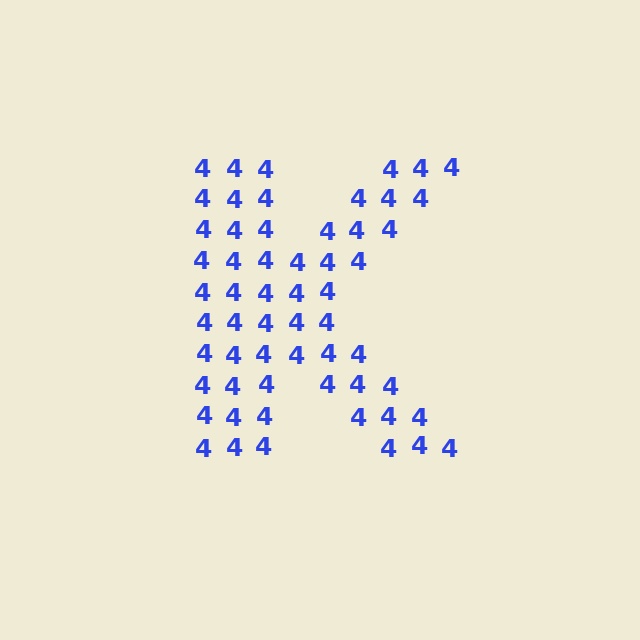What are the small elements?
The small elements are digit 4's.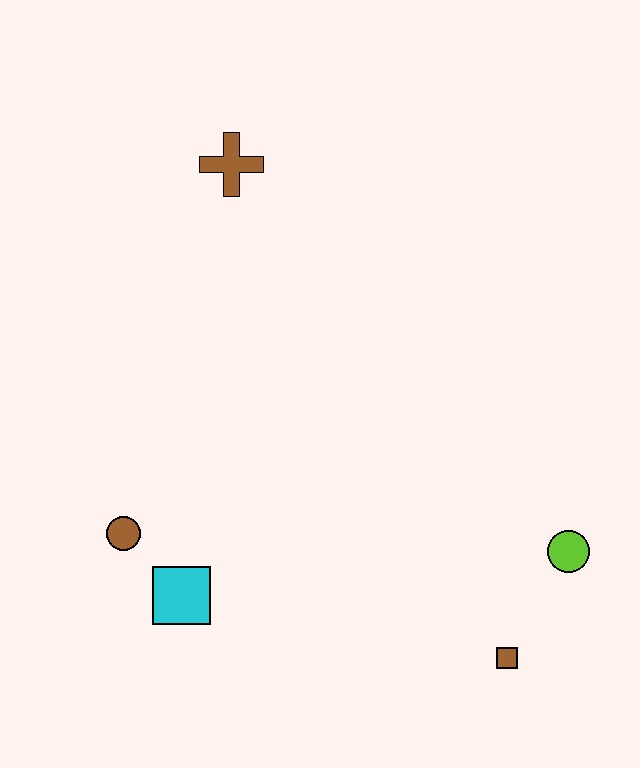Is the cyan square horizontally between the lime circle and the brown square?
No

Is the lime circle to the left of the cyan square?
No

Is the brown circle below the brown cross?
Yes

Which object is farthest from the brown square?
The brown cross is farthest from the brown square.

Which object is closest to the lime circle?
The brown square is closest to the lime circle.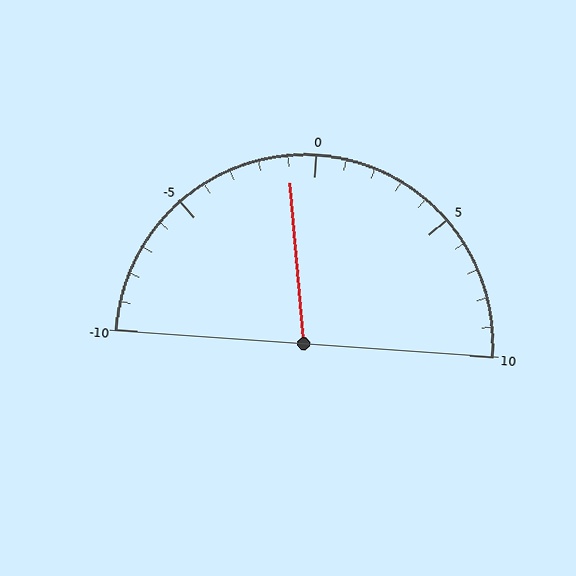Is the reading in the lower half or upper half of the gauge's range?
The reading is in the lower half of the range (-10 to 10).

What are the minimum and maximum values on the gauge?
The gauge ranges from -10 to 10.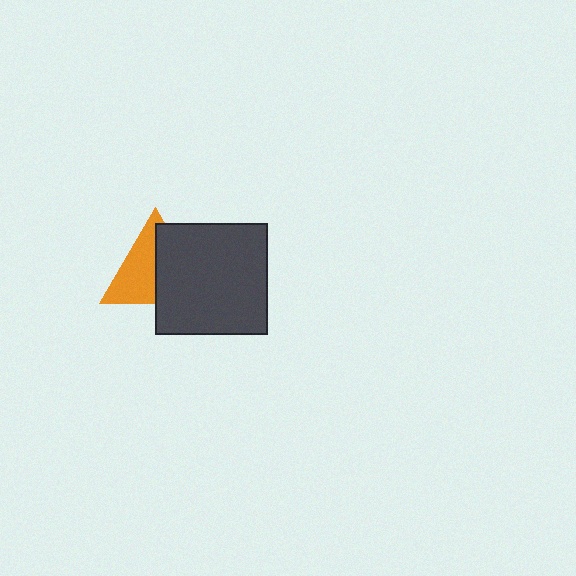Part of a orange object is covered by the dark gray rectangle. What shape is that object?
It is a triangle.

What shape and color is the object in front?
The object in front is a dark gray rectangle.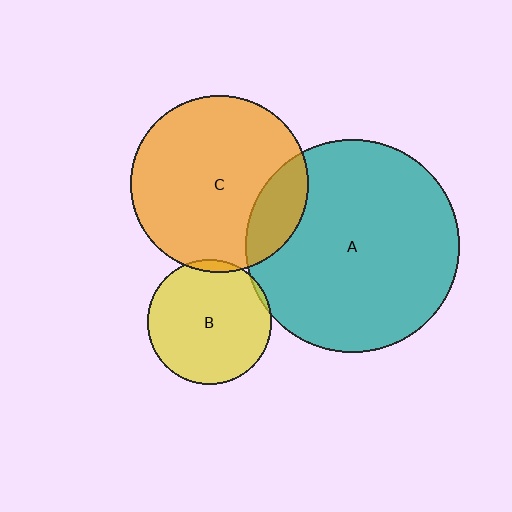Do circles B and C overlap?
Yes.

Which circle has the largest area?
Circle A (teal).